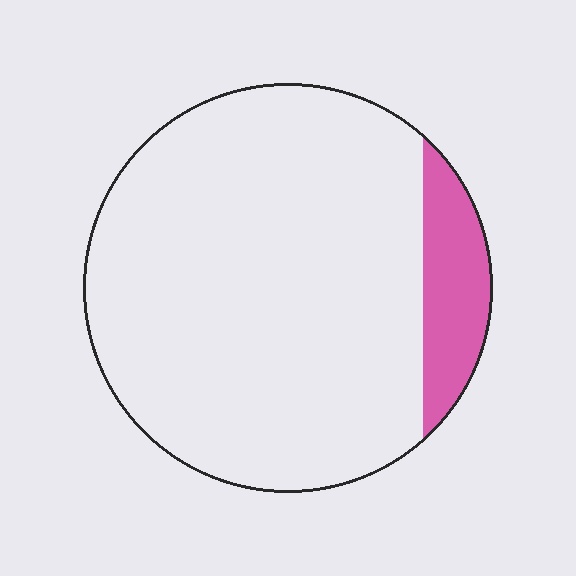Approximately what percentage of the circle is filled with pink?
Approximately 10%.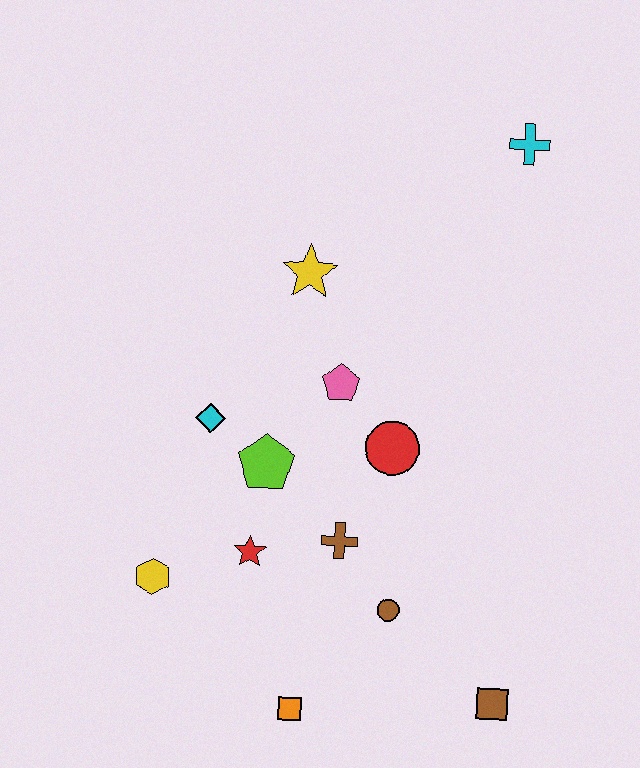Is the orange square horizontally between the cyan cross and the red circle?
No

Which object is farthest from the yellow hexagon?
The cyan cross is farthest from the yellow hexagon.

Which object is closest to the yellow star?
The pink pentagon is closest to the yellow star.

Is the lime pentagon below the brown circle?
No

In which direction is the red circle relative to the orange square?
The red circle is above the orange square.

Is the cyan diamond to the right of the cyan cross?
No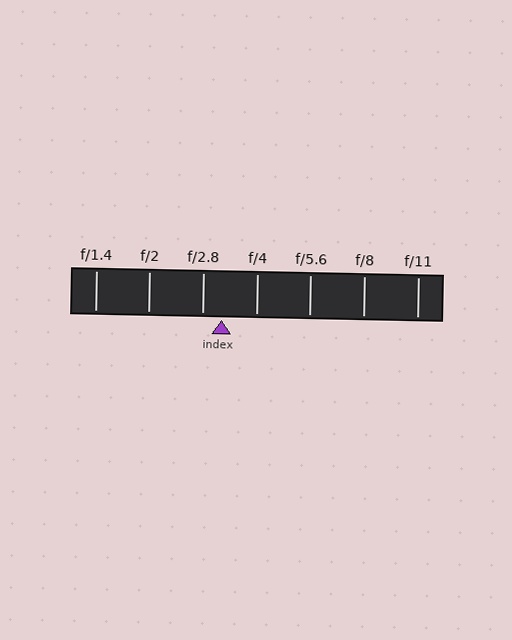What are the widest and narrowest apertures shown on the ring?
The widest aperture shown is f/1.4 and the narrowest is f/11.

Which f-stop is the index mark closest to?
The index mark is closest to f/2.8.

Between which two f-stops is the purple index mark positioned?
The index mark is between f/2.8 and f/4.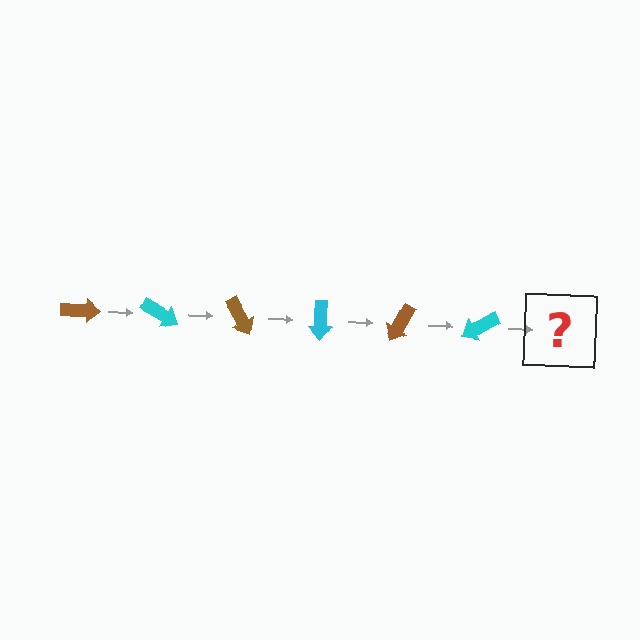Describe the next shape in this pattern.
It should be a brown arrow, rotated 180 degrees from the start.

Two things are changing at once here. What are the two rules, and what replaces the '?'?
The two rules are that it rotates 30 degrees each step and the color cycles through brown and cyan. The '?' should be a brown arrow, rotated 180 degrees from the start.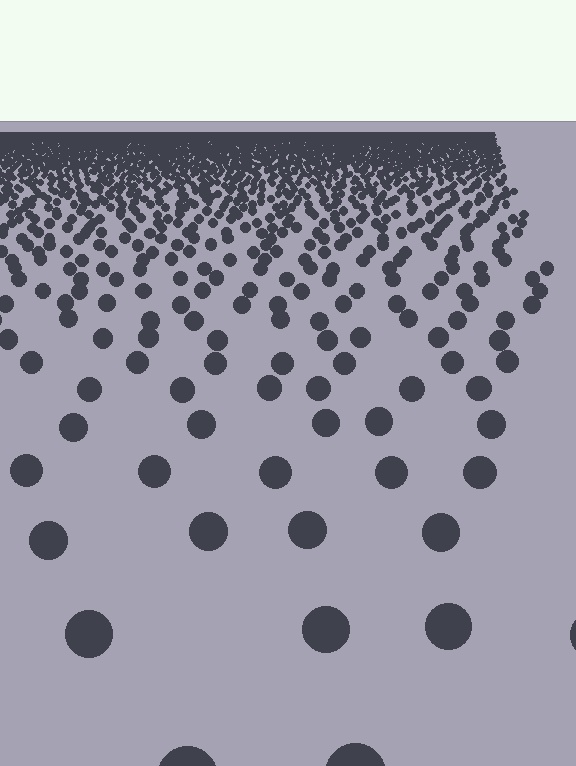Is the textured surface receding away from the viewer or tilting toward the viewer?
The surface is receding away from the viewer. Texture elements get smaller and denser toward the top.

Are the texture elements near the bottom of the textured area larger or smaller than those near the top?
Larger. Near the bottom, elements are closer to the viewer and appear at a bigger on-screen size.